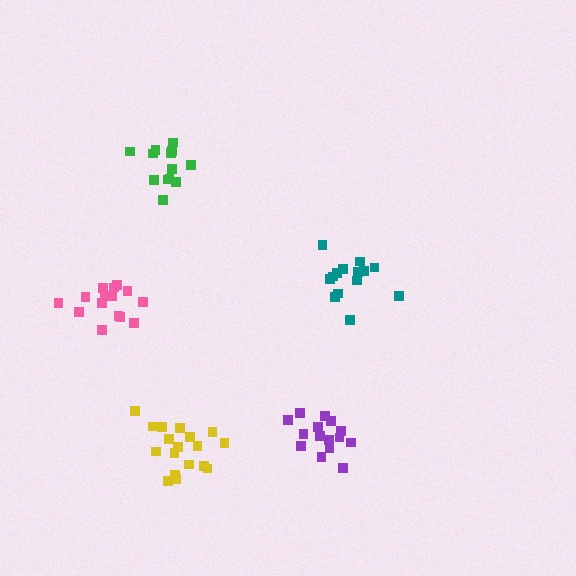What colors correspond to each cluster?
The clusters are colored: green, pink, purple, teal, yellow.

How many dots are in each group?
Group 1: 13 dots, Group 2: 15 dots, Group 3: 15 dots, Group 4: 14 dots, Group 5: 18 dots (75 total).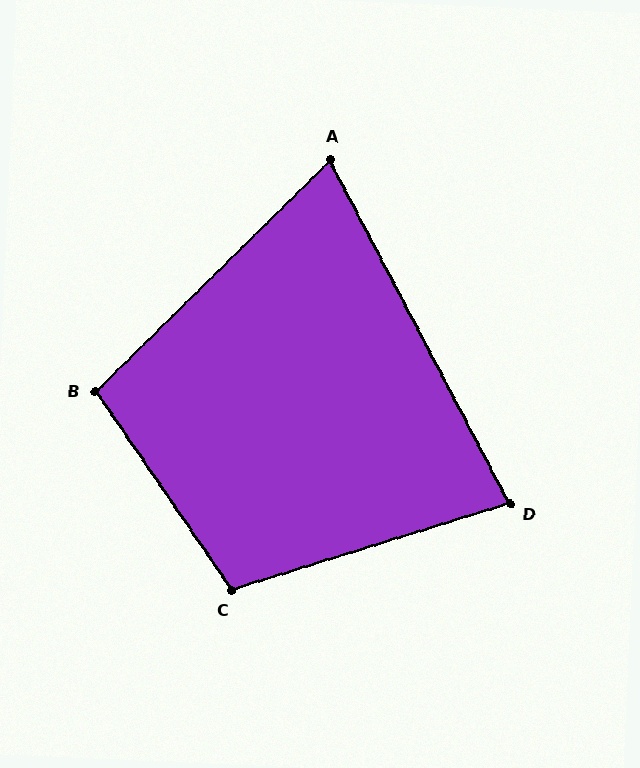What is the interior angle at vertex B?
Approximately 100 degrees (obtuse).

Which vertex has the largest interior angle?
C, at approximately 107 degrees.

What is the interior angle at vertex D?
Approximately 80 degrees (acute).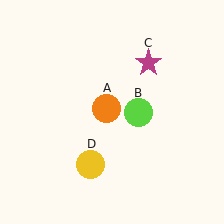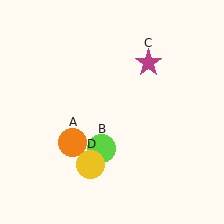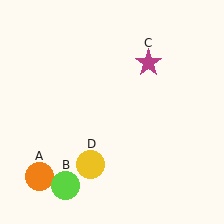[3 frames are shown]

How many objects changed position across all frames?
2 objects changed position: orange circle (object A), lime circle (object B).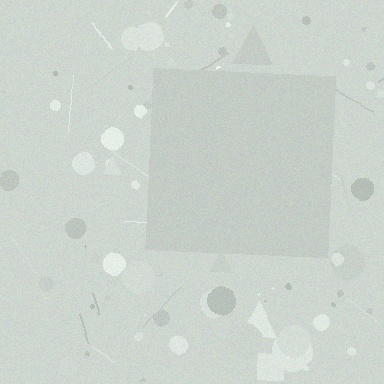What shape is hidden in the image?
A square is hidden in the image.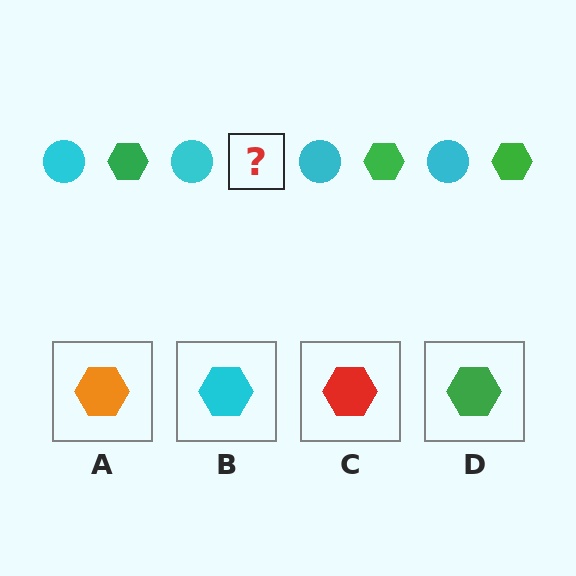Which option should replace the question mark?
Option D.